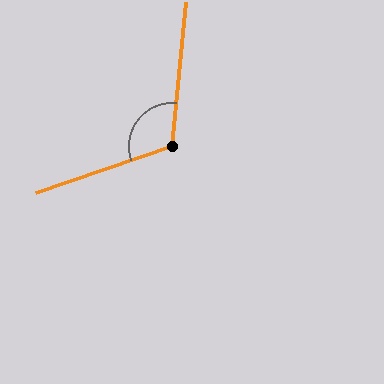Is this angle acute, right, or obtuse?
It is obtuse.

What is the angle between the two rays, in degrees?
Approximately 115 degrees.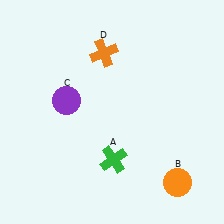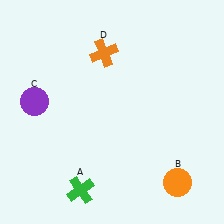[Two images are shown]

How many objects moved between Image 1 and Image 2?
2 objects moved between the two images.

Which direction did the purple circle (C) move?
The purple circle (C) moved left.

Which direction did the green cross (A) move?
The green cross (A) moved left.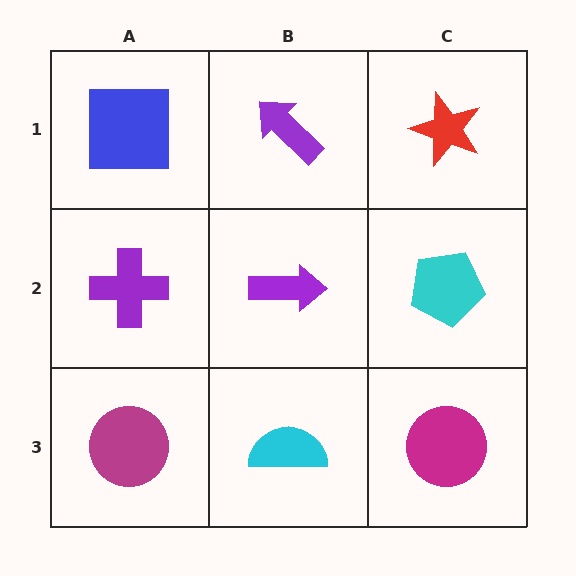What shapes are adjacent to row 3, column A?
A purple cross (row 2, column A), a cyan semicircle (row 3, column B).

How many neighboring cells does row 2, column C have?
3.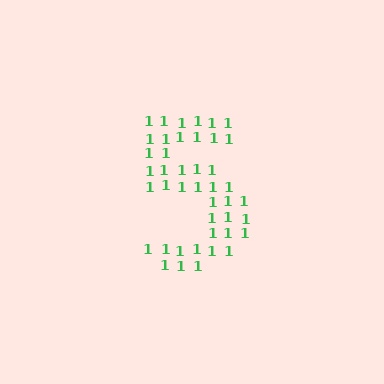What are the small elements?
The small elements are digit 1's.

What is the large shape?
The large shape is the digit 5.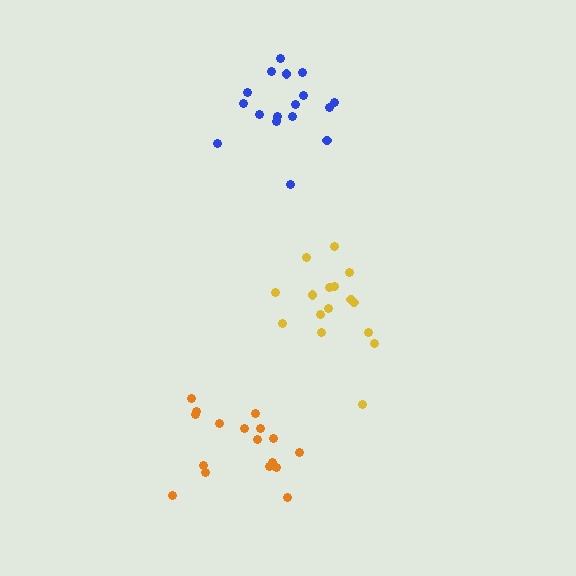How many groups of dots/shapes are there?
There are 3 groups.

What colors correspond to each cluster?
The clusters are colored: yellow, orange, blue.